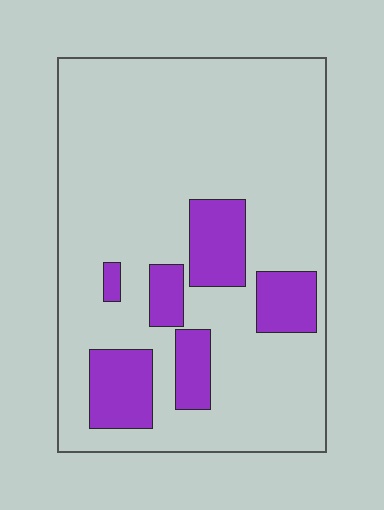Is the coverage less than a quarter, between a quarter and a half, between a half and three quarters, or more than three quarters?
Less than a quarter.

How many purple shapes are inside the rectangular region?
6.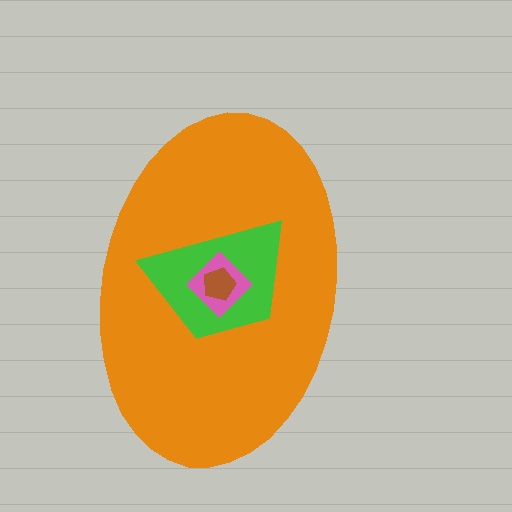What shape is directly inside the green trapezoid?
The pink diamond.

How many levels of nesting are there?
4.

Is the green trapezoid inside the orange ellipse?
Yes.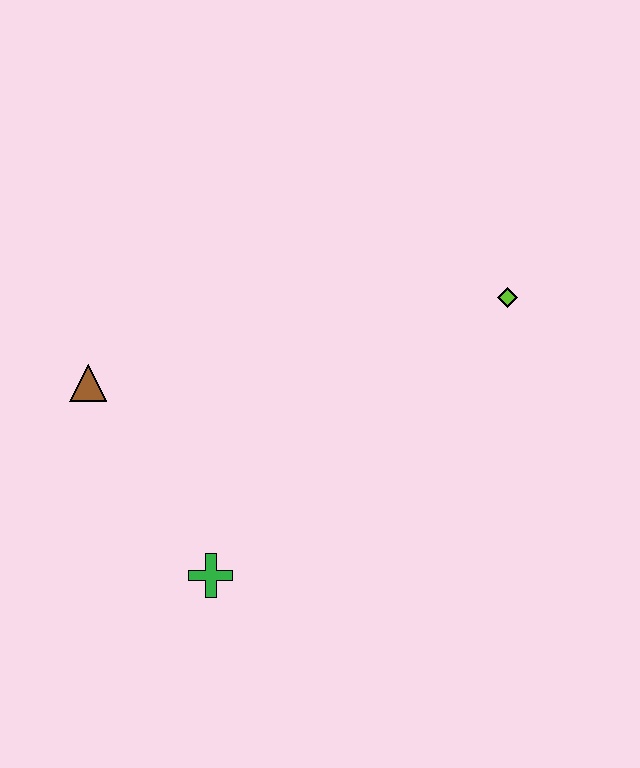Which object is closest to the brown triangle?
The green cross is closest to the brown triangle.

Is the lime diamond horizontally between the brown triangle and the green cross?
No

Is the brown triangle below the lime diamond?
Yes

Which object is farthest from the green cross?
The lime diamond is farthest from the green cross.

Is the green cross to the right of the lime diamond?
No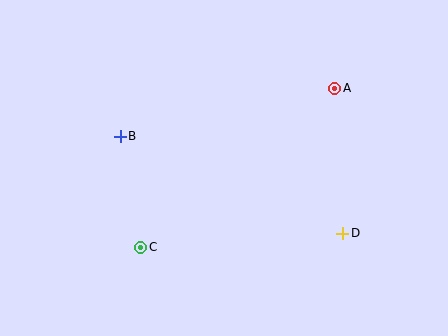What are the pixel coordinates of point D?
Point D is at (343, 234).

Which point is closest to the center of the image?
Point B at (120, 136) is closest to the center.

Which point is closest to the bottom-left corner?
Point C is closest to the bottom-left corner.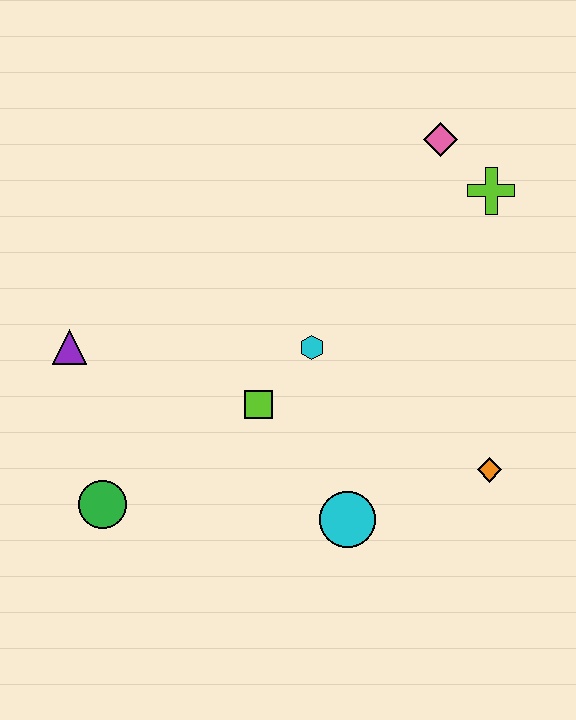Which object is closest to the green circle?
The purple triangle is closest to the green circle.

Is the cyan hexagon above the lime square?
Yes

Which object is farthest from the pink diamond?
The green circle is farthest from the pink diamond.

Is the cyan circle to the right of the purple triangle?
Yes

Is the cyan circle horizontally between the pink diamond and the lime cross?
No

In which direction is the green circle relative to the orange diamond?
The green circle is to the left of the orange diamond.